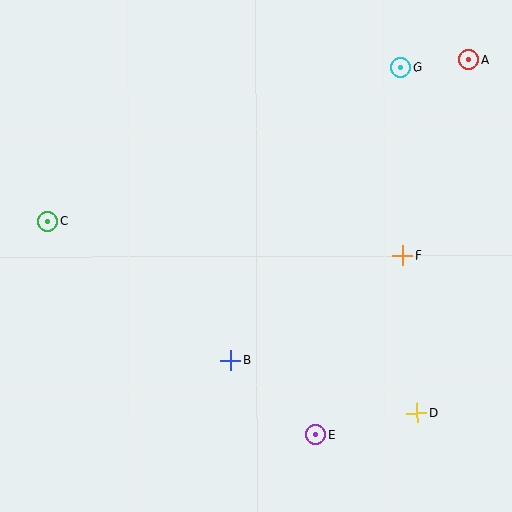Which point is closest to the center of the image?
Point B at (231, 360) is closest to the center.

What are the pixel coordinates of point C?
Point C is at (48, 221).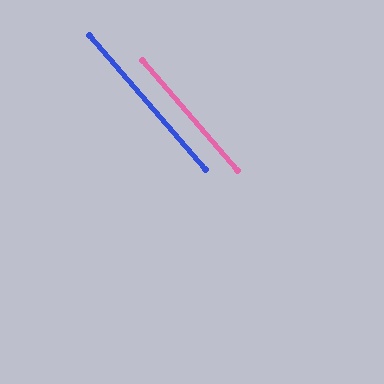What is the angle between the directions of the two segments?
Approximately 0 degrees.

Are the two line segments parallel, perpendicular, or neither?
Parallel — their directions differ by only 0.4°.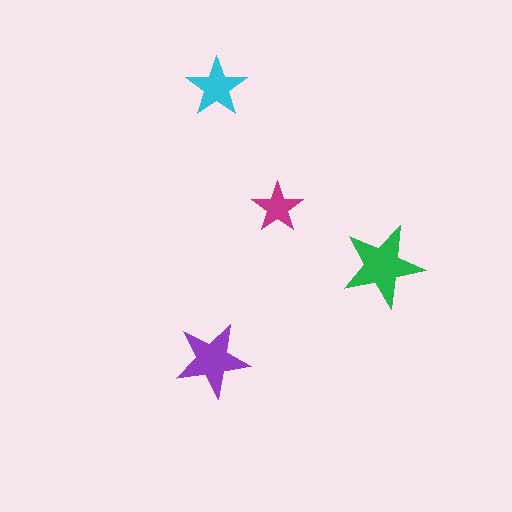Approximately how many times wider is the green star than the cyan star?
About 1.5 times wider.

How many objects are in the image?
There are 4 objects in the image.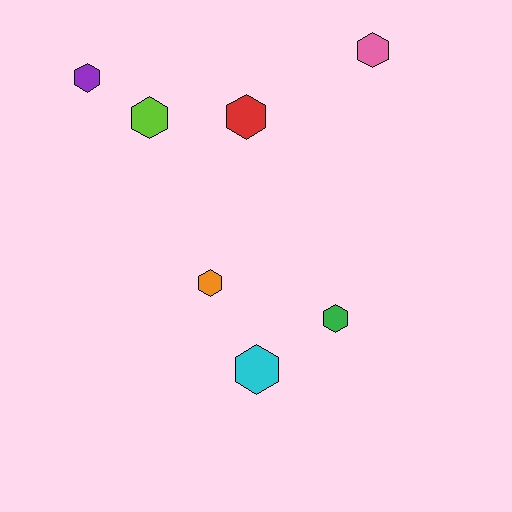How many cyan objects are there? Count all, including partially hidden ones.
There is 1 cyan object.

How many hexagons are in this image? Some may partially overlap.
There are 7 hexagons.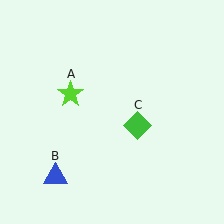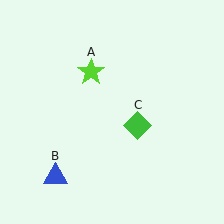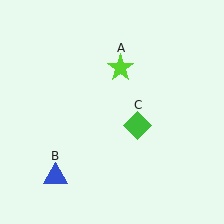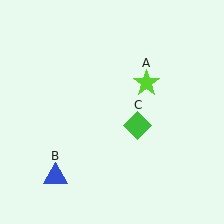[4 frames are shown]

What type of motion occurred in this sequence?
The lime star (object A) rotated clockwise around the center of the scene.